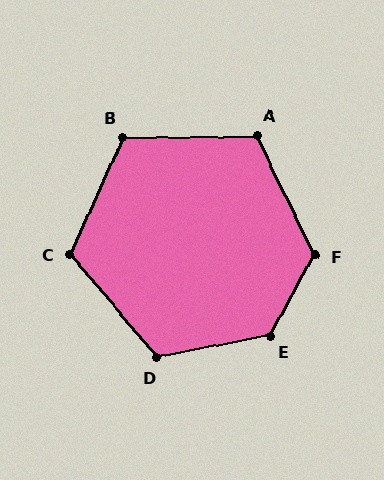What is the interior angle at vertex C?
Approximately 115 degrees (obtuse).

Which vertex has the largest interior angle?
E, at approximately 130 degrees.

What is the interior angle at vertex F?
Approximately 126 degrees (obtuse).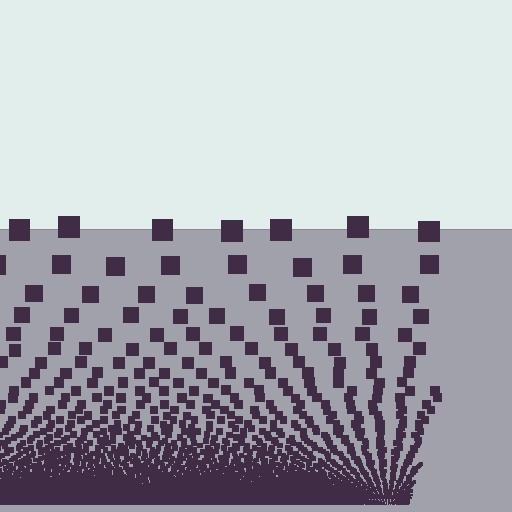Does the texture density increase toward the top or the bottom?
Density increases toward the bottom.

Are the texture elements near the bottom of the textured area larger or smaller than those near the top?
Smaller. The gradient is inverted — elements near the bottom are smaller and denser.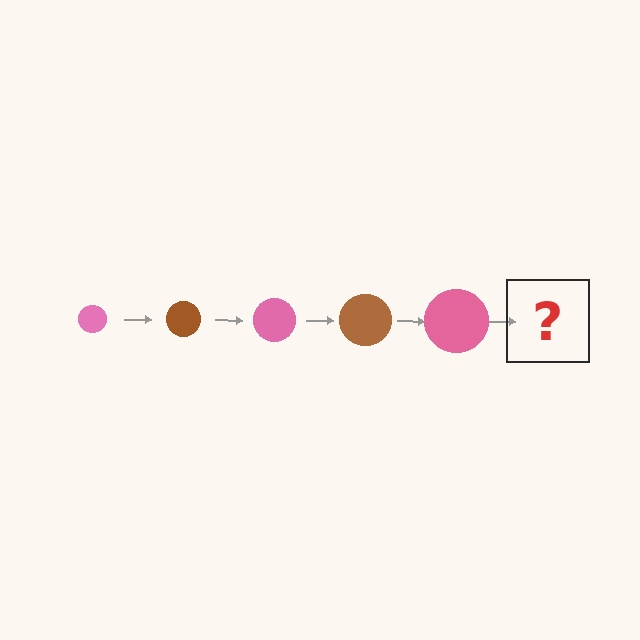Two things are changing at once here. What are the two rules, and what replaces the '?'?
The two rules are that the circle grows larger each step and the color cycles through pink and brown. The '?' should be a brown circle, larger than the previous one.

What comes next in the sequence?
The next element should be a brown circle, larger than the previous one.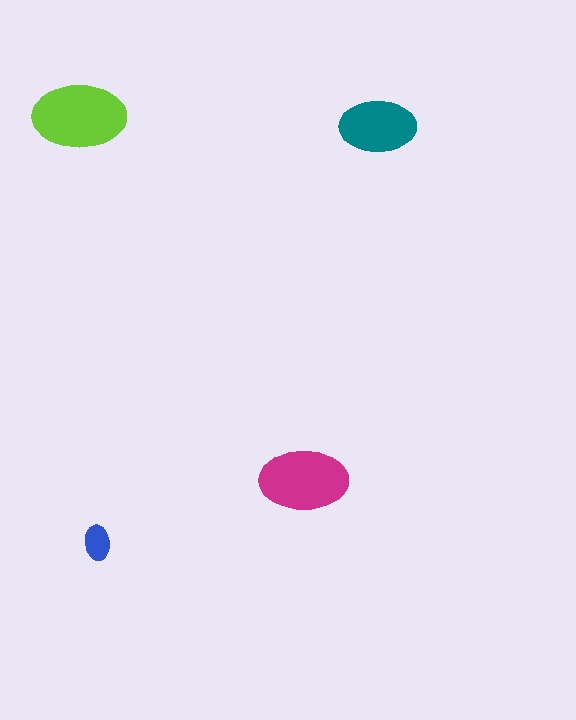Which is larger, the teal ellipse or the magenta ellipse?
The magenta one.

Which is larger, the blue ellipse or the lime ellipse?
The lime one.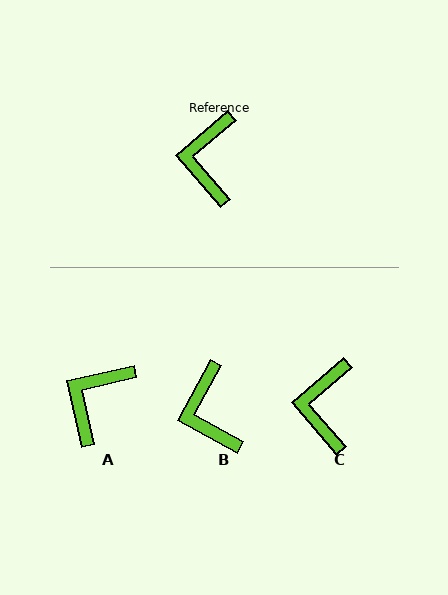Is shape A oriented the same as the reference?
No, it is off by about 28 degrees.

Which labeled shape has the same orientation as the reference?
C.